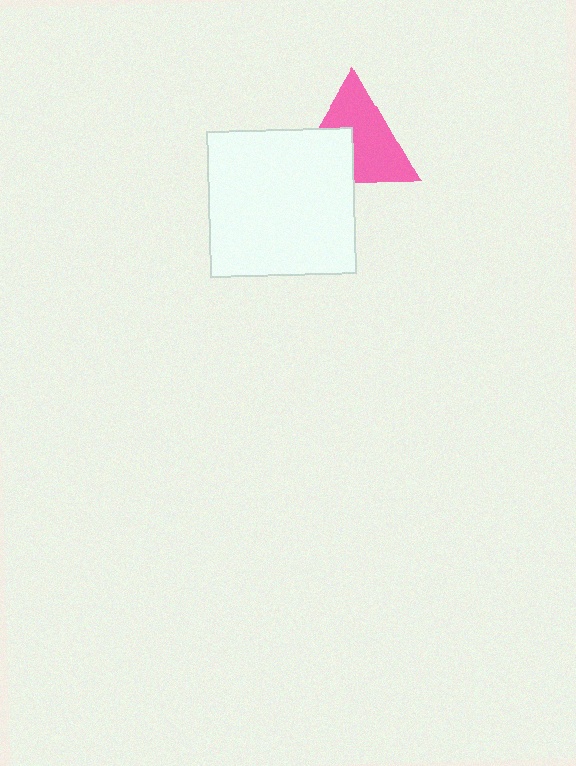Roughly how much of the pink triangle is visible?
About half of it is visible (roughly 64%).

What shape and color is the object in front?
The object in front is a white square.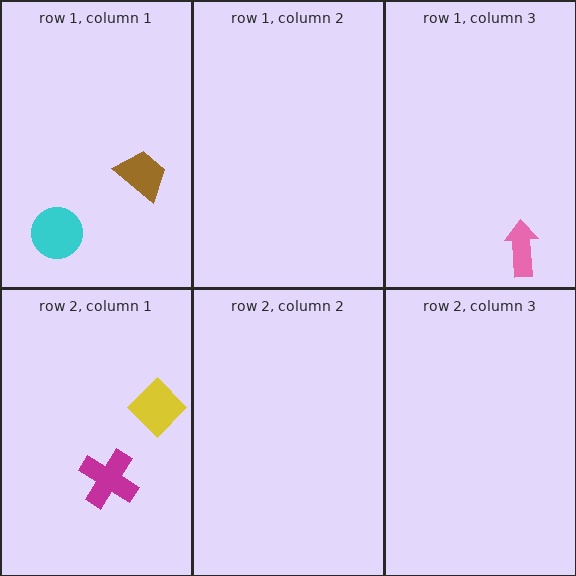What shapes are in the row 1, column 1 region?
The brown trapezoid, the cyan circle.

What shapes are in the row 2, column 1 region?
The yellow diamond, the magenta cross.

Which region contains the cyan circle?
The row 1, column 1 region.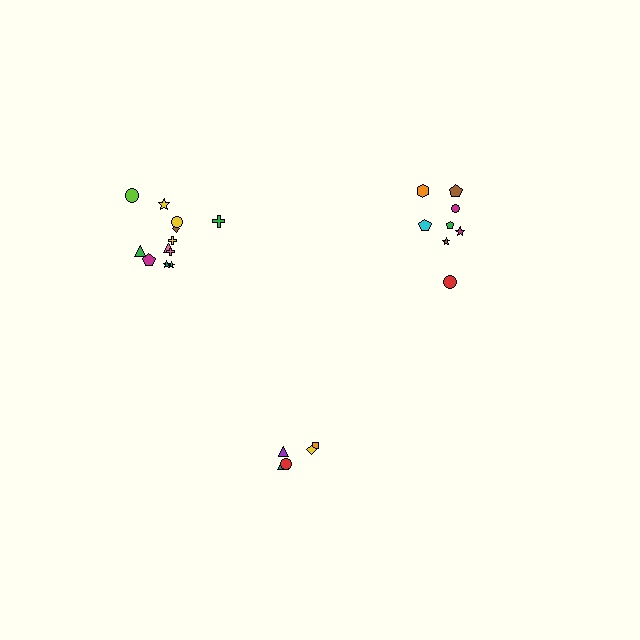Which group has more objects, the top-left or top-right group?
The top-left group.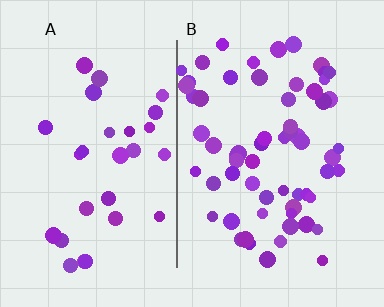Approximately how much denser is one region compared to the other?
Approximately 2.2× — region B over region A.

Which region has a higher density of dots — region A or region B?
B (the right).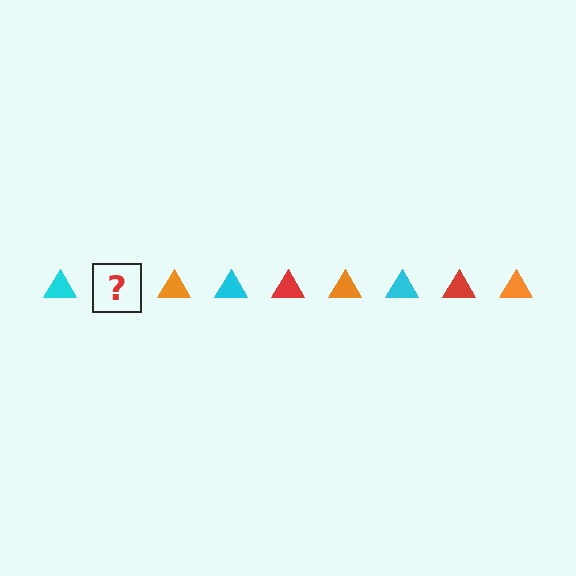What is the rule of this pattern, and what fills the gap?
The rule is that the pattern cycles through cyan, red, orange triangles. The gap should be filled with a red triangle.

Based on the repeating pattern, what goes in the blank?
The blank should be a red triangle.